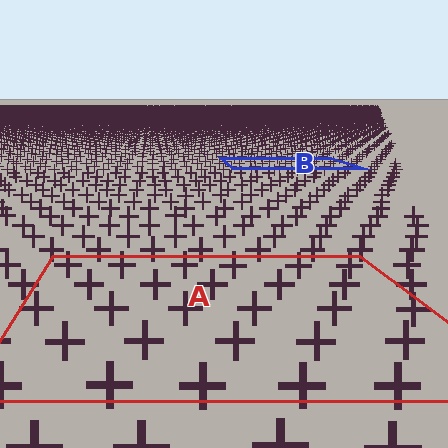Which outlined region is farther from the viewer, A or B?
Region B is farther from the viewer — the texture elements inside it appear smaller and more densely packed.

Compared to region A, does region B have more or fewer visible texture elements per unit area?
Region B has more texture elements per unit area — they are packed more densely because it is farther away.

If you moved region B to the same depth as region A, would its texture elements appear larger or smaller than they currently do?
They would appear larger. At a closer depth, the same texture elements are projected at a bigger on-screen size.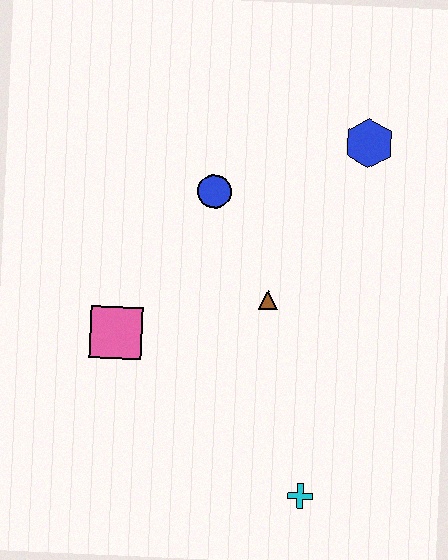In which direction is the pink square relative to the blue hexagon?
The pink square is to the left of the blue hexagon.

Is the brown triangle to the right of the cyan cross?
No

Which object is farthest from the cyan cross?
The blue hexagon is farthest from the cyan cross.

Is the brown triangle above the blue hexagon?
No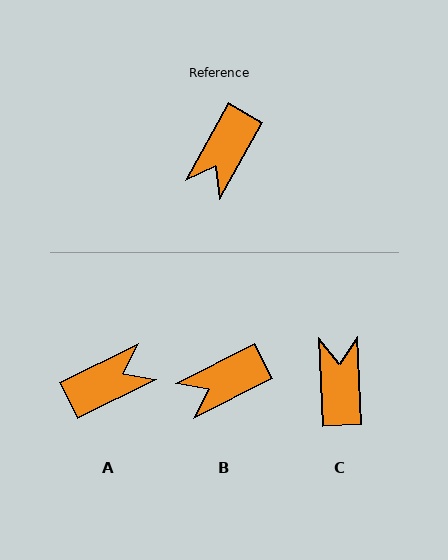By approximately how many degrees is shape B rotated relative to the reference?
Approximately 34 degrees clockwise.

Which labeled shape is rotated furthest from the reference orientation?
C, about 148 degrees away.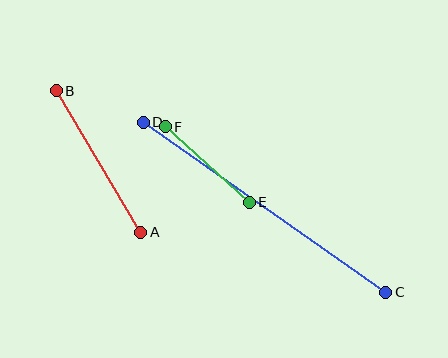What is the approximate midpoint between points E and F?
The midpoint is at approximately (207, 164) pixels.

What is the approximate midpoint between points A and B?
The midpoint is at approximately (98, 161) pixels.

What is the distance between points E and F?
The distance is approximately 113 pixels.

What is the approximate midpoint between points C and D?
The midpoint is at approximately (265, 207) pixels.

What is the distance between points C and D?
The distance is approximately 296 pixels.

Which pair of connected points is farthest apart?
Points C and D are farthest apart.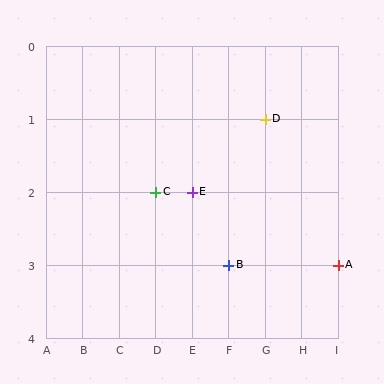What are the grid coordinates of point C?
Point C is at grid coordinates (D, 2).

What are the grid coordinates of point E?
Point E is at grid coordinates (E, 2).